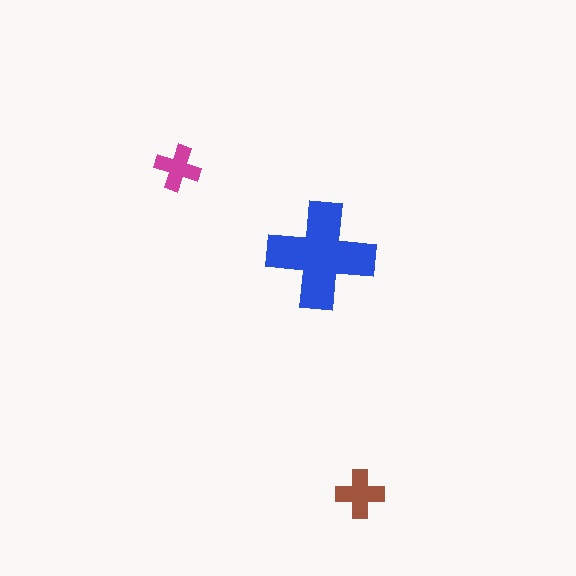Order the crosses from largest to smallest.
the blue one, the brown one, the magenta one.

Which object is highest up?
The magenta cross is topmost.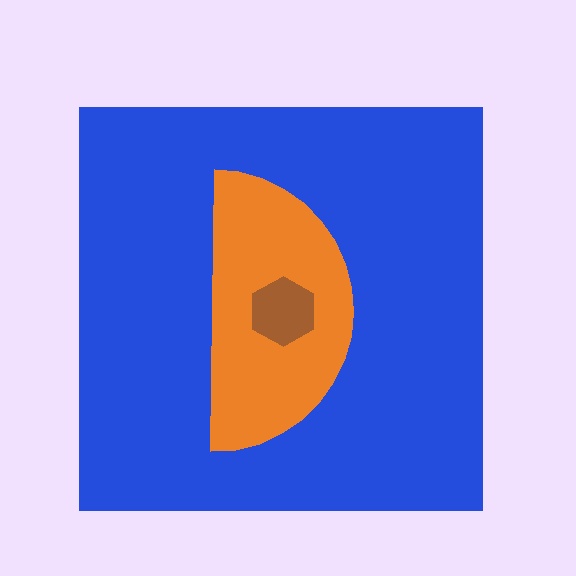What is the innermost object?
The brown hexagon.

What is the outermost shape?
The blue square.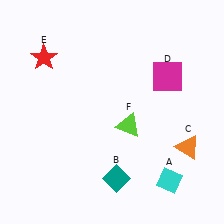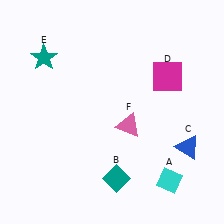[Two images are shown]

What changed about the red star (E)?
In Image 1, E is red. In Image 2, it changed to teal.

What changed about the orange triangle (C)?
In Image 1, C is orange. In Image 2, it changed to blue.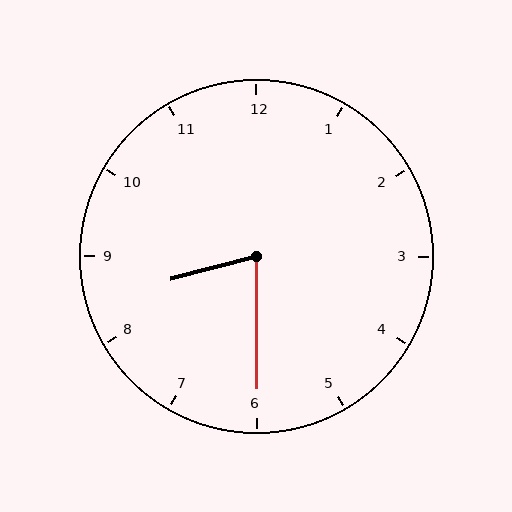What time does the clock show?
8:30.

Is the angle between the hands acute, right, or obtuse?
It is acute.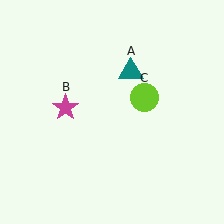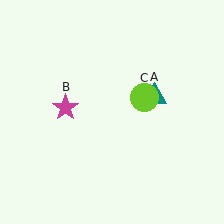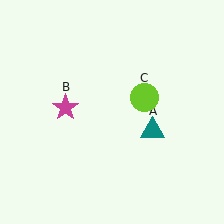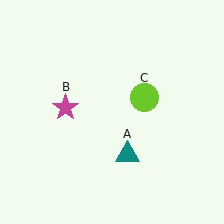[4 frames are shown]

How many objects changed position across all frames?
1 object changed position: teal triangle (object A).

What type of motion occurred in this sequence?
The teal triangle (object A) rotated clockwise around the center of the scene.